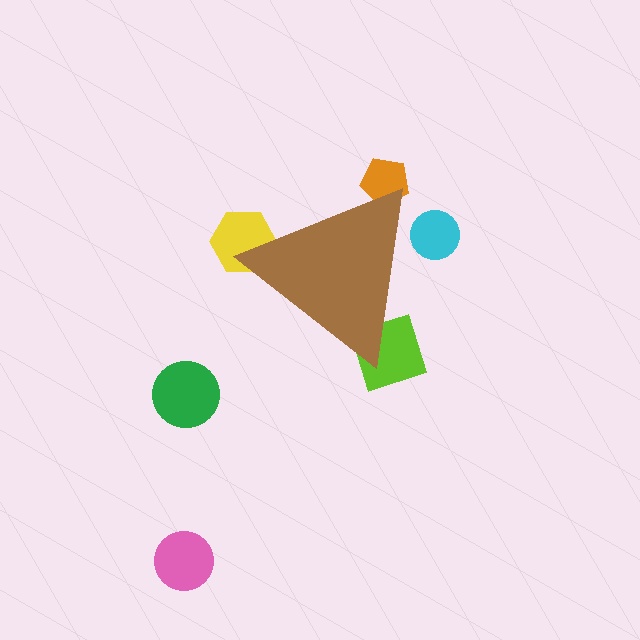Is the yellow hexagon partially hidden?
Yes, the yellow hexagon is partially hidden behind the brown triangle.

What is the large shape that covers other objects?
A brown triangle.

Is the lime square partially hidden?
Yes, the lime square is partially hidden behind the brown triangle.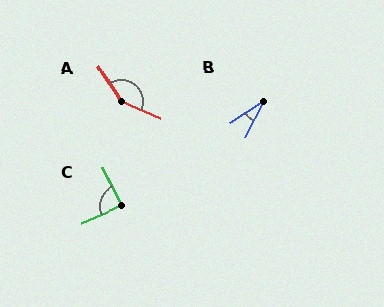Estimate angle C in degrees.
Approximately 89 degrees.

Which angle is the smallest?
B, at approximately 29 degrees.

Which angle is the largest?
A, at approximately 145 degrees.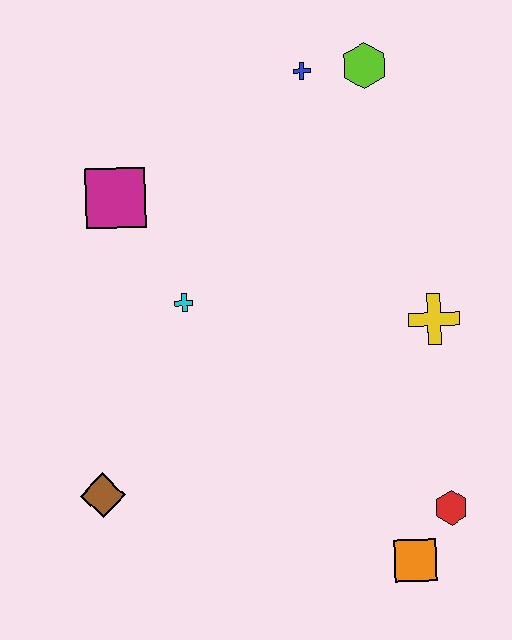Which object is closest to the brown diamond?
The cyan cross is closest to the brown diamond.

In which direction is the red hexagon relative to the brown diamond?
The red hexagon is to the right of the brown diamond.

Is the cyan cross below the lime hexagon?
Yes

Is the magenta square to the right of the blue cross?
No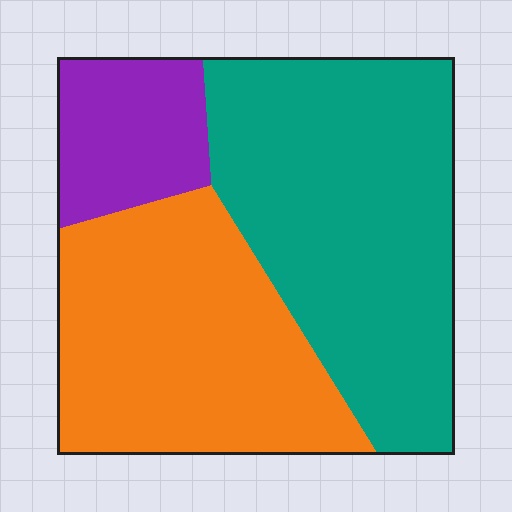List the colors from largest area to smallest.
From largest to smallest: teal, orange, purple.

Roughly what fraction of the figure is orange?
Orange takes up about three eighths (3/8) of the figure.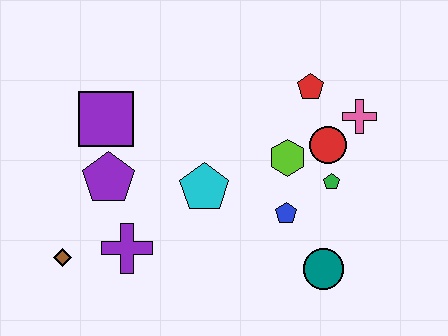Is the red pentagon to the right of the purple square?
Yes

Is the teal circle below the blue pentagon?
Yes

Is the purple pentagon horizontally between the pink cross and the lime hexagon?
No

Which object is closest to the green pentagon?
The red circle is closest to the green pentagon.